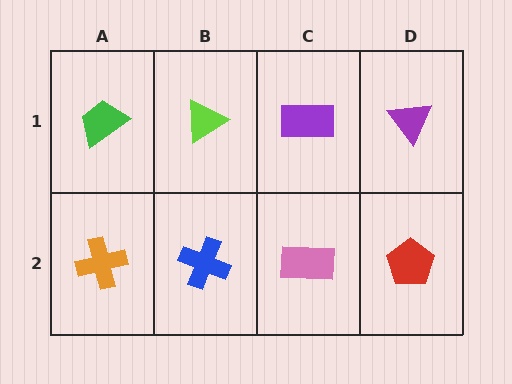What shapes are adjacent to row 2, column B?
A lime triangle (row 1, column B), an orange cross (row 2, column A), a pink rectangle (row 2, column C).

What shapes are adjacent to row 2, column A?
A green trapezoid (row 1, column A), a blue cross (row 2, column B).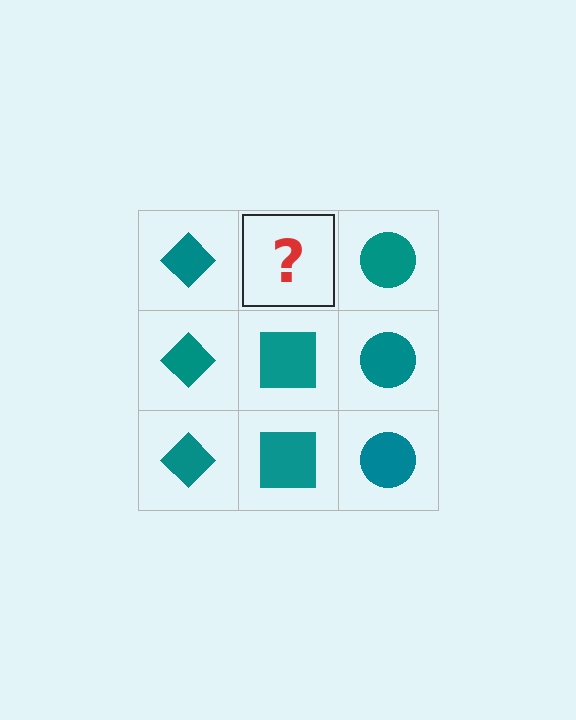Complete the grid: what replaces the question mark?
The question mark should be replaced with a teal square.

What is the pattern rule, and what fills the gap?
The rule is that each column has a consistent shape. The gap should be filled with a teal square.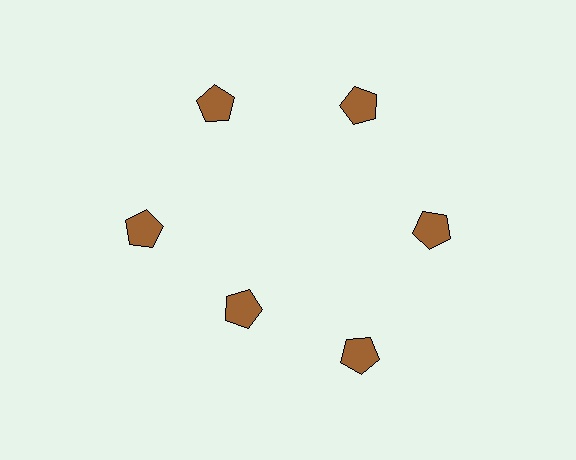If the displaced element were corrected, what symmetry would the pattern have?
It would have 6-fold rotational symmetry — the pattern would map onto itself every 60 degrees.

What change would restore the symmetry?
The symmetry would be restored by moving it outward, back onto the ring so that all 6 pentagons sit at equal angles and equal distance from the center.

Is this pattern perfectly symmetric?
No. The 6 brown pentagons are arranged in a ring, but one element near the 7 o'clock position is pulled inward toward the center, breaking the 6-fold rotational symmetry.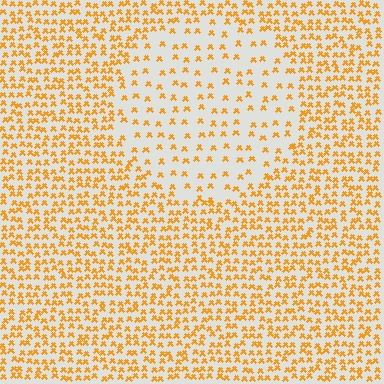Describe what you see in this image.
The image contains small orange elements arranged at two different densities. A circle-shaped region is visible where the elements are less densely packed than the surrounding area.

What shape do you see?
I see a circle.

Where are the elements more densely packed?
The elements are more densely packed outside the circle boundary.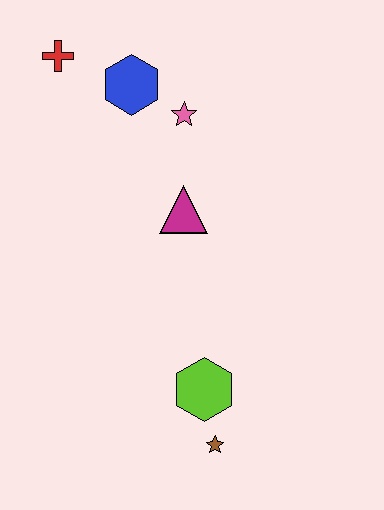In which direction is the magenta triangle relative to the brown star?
The magenta triangle is above the brown star.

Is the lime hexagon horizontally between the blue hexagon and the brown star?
Yes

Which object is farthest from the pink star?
The brown star is farthest from the pink star.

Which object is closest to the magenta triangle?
The pink star is closest to the magenta triangle.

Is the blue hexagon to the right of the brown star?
No